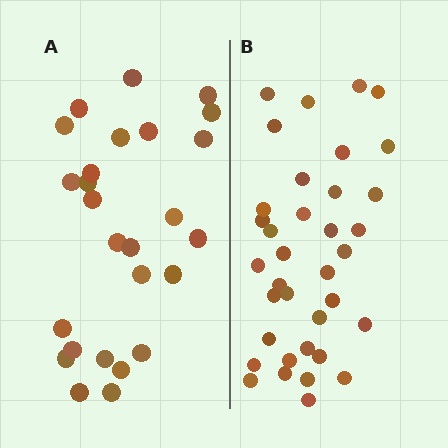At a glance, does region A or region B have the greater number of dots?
Region B (the right region) has more dots.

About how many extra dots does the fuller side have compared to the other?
Region B has roughly 10 or so more dots than region A.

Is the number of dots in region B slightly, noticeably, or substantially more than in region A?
Region B has noticeably more, but not dramatically so. The ratio is roughly 1.4 to 1.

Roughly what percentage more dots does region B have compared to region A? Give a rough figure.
About 40% more.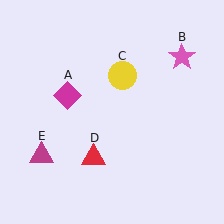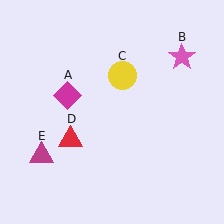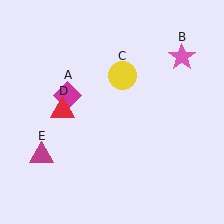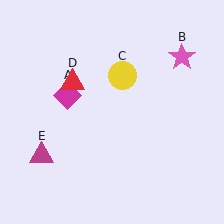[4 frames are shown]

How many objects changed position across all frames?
1 object changed position: red triangle (object D).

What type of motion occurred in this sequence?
The red triangle (object D) rotated clockwise around the center of the scene.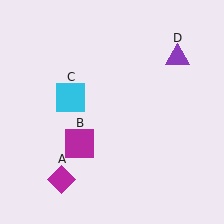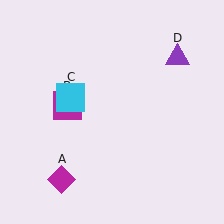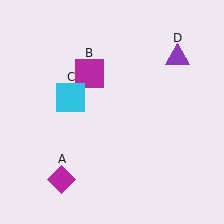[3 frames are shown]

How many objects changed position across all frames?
1 object changed position: magenta square (object B).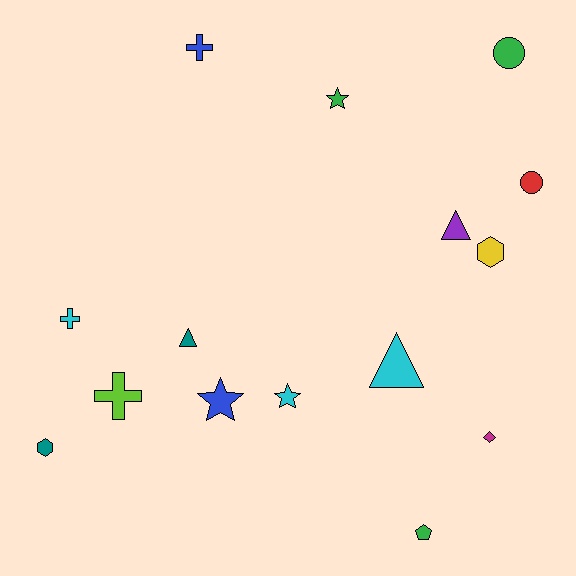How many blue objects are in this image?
There are 2 blue objects.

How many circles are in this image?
There are 2 circles.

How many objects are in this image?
There are 15 objects.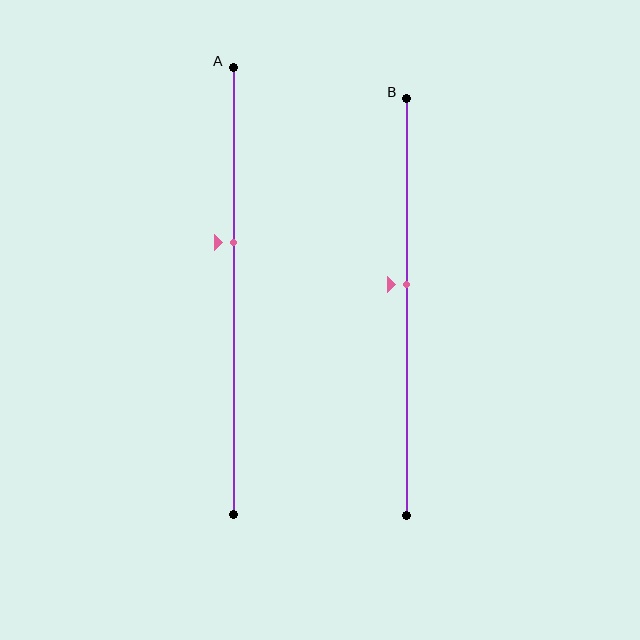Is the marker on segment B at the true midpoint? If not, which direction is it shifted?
No, the marker on segment B is shifted upward by about 5% of the segment length.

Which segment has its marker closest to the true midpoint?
Segment B has its marker closest to the true midpoint.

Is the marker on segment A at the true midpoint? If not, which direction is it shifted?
No, the marker on segment A is shifted upward by about 11% of the segment length.